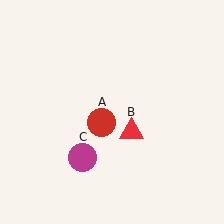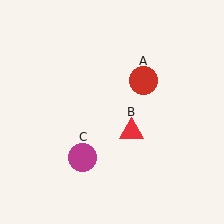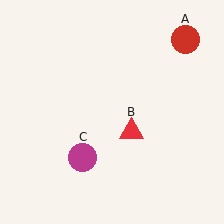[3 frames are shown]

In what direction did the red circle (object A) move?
The red circle (object A) moved up and to the right.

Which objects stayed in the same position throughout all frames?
Red triangle (object B) and magenta circle (object C) remained stationary.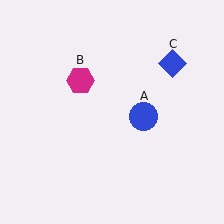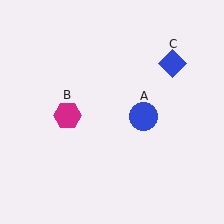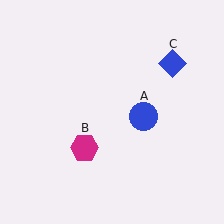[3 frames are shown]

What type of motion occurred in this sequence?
The magenta hexagon (object B) rotated counterclockwise around the center of the scene.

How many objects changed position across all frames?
1 object changed position: magenta hexagon (object B).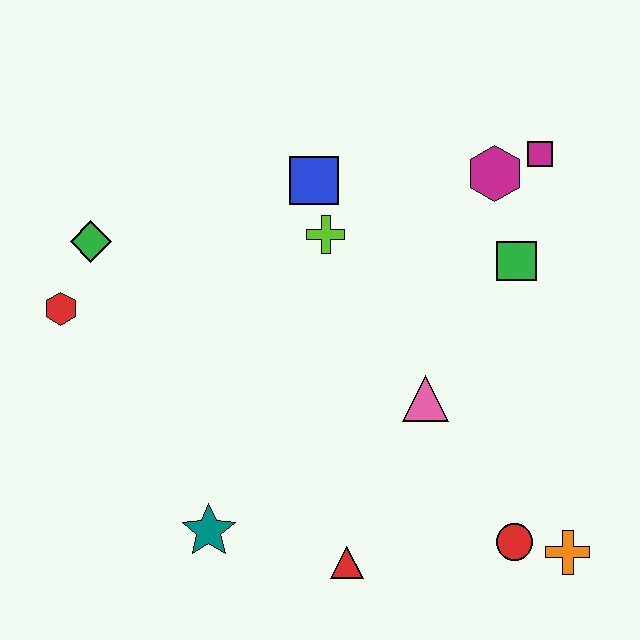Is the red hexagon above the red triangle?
Yes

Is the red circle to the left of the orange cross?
Yes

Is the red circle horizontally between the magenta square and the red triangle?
Yes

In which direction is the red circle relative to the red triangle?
The red circle is to the right of the red triangle.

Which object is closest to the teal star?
The red triangle is closest to the teal star.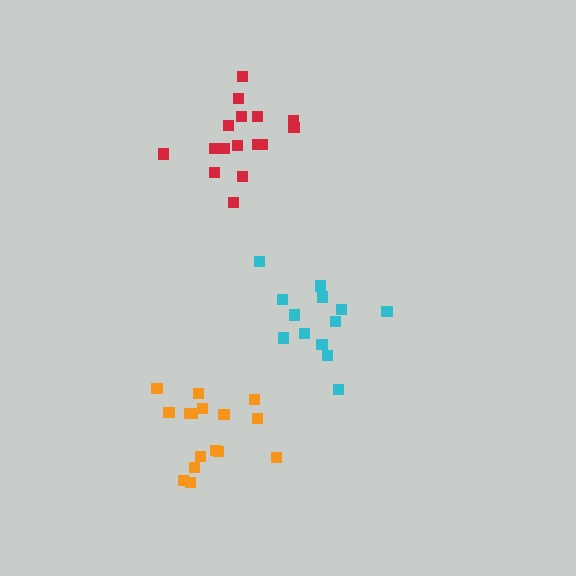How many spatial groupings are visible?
There are 3 spatial groupings.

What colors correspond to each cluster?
The clusters are colored: red, orange, cyan.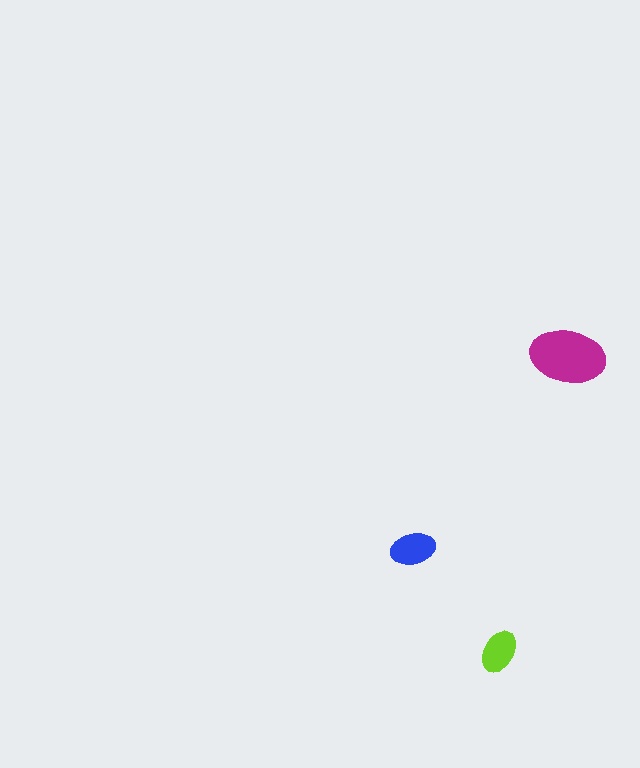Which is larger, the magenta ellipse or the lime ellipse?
The magenta one.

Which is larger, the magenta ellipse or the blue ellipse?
The magenta one.